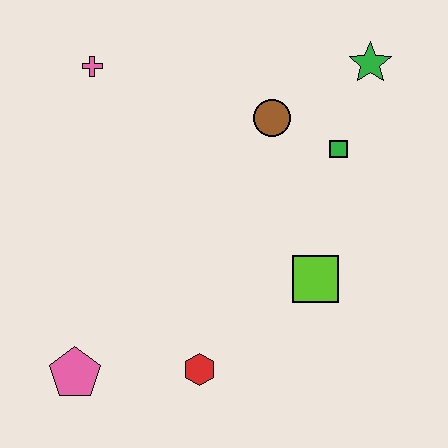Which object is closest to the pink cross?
The brown circle is closest to the pink cross.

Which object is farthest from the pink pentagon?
The green star is farthest from the pink pentagon.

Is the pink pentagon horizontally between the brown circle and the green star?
No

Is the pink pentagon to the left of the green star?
Yes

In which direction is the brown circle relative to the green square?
The brown circle is to the left of the green square.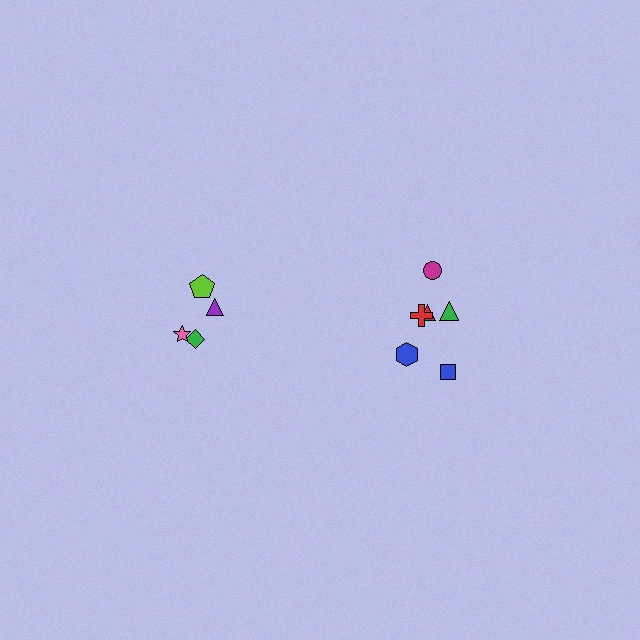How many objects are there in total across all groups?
There are 10 objects.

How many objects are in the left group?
There are 4 objects.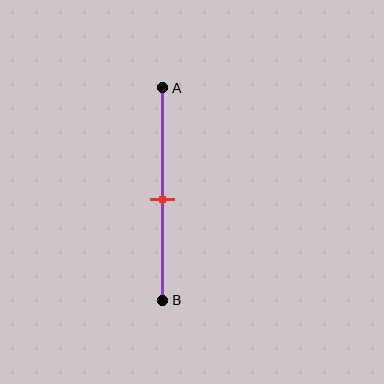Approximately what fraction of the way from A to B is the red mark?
The red mark is approximately 55% of the way from A to B.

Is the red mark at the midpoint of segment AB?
Yes, the mark is approximately at the midpoint.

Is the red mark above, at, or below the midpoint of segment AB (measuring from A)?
The red mark is approximately at the midpoint of segment AB.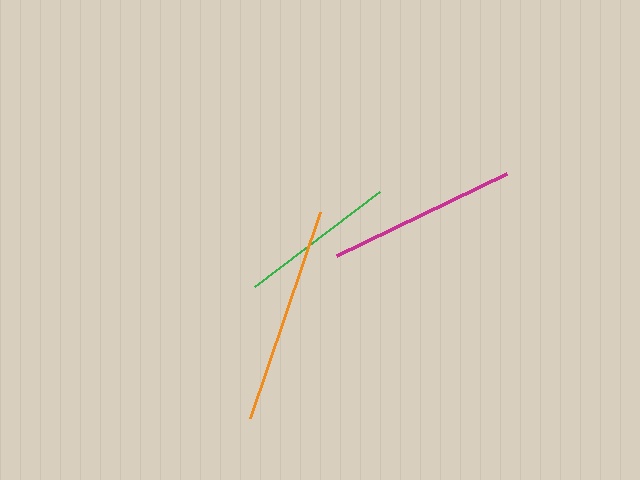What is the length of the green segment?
The green segment is approximately 157 pixels long.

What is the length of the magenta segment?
The magenta segment is approximately 189 pixels long.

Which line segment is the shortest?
The green line is the shortest at approximately 157 pixels.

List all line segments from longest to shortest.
From longest to shortest: orange, magenta, green.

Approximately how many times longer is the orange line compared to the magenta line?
The orange line is approximately 1.2 times the length of the magenta line.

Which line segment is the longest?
The orange line is the longest at approximately 217 pixels.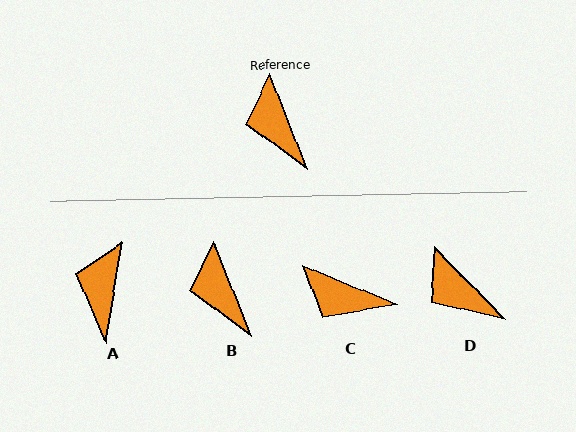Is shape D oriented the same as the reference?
No, it is off by about 23 degrees.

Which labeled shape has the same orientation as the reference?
B.